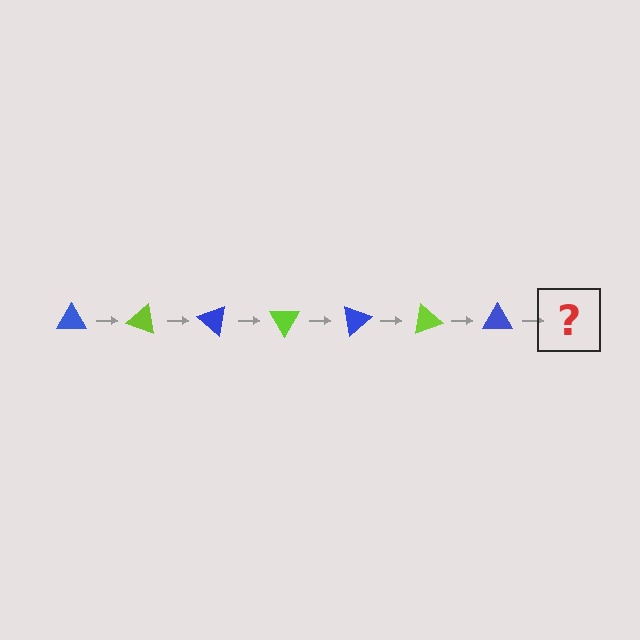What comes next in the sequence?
The next element should be a lime triangle, rotated 140 degrees from the start.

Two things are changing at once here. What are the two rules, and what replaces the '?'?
The two rules are that it rotates 20 degrees each step and the color cycles through blue and lime. The '?' should be a lime triangle, rotated 140 degrees from the start.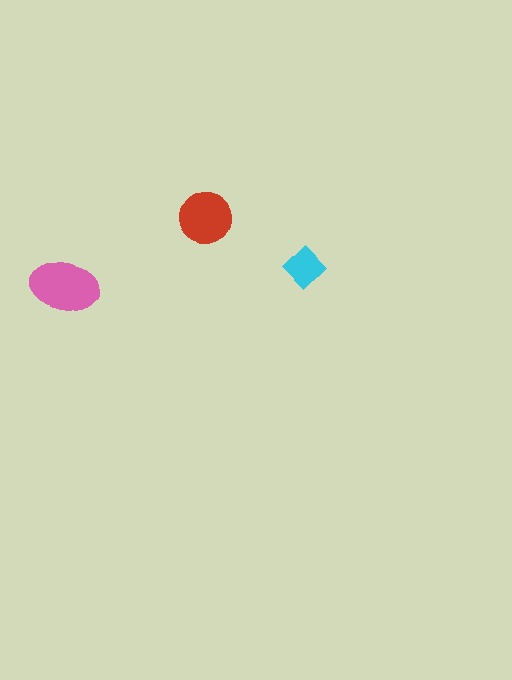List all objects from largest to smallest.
The pink ellipse, the red circle, the cyan diamond.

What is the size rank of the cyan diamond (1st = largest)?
3rd.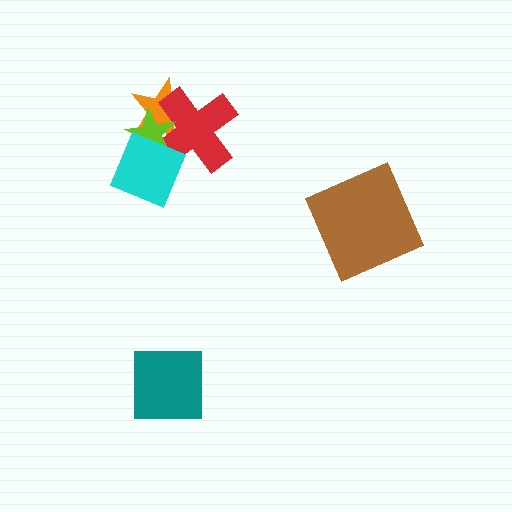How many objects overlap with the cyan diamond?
3 objects overlap with the cyan diamond.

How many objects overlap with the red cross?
3 objects overlap with the red cross.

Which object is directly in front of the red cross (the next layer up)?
The lime star is directly in front of the red cross.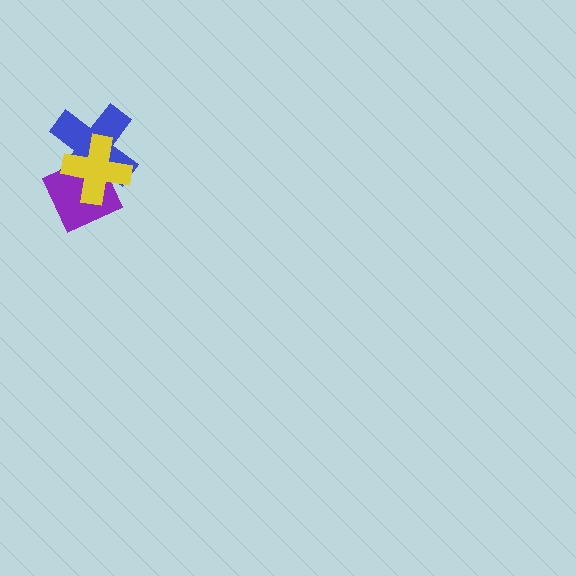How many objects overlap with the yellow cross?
2 objects overlap with the yellow cross.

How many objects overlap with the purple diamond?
2 objects overlap with the purple diamond.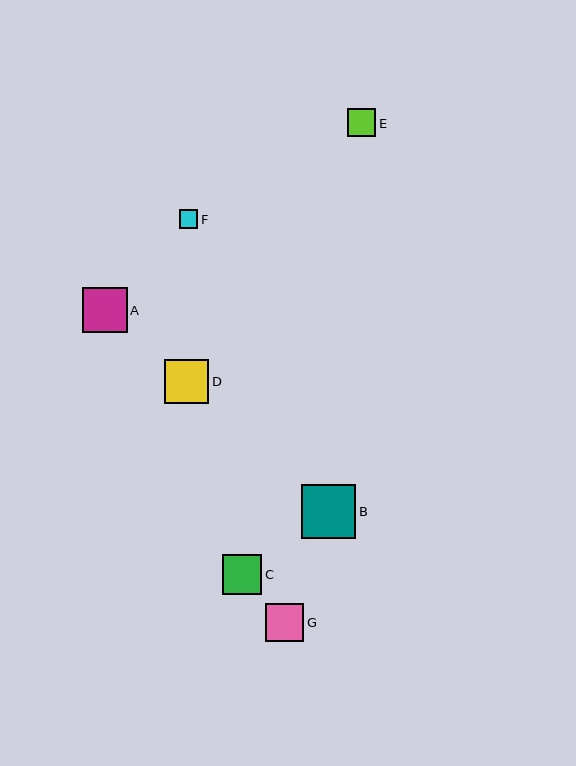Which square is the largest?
Square B is the largest with a size of approximately 54 pixels.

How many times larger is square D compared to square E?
Square D is approximately 1.6 times the size of square E.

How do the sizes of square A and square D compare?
Square A and square D are approximately the same size.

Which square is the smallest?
Square F is the smallest with a size of approximately 18 pixels.